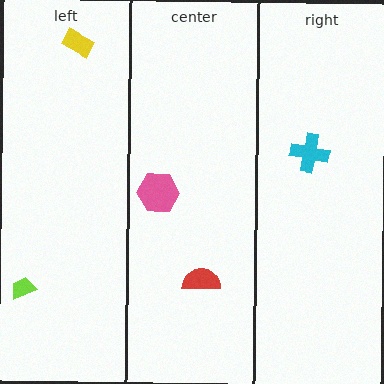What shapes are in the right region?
The cyan cross.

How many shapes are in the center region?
2.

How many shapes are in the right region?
1.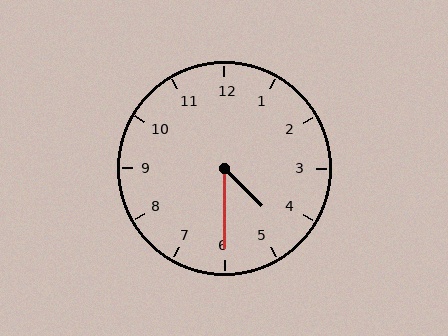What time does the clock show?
4:30.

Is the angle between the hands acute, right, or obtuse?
It is acute.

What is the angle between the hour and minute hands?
Approximately 45 degrees.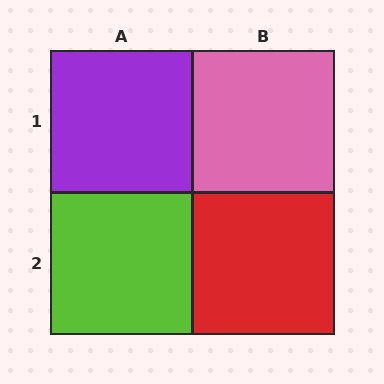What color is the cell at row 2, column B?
Red.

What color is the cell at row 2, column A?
Lime.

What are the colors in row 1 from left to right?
Purple, pink.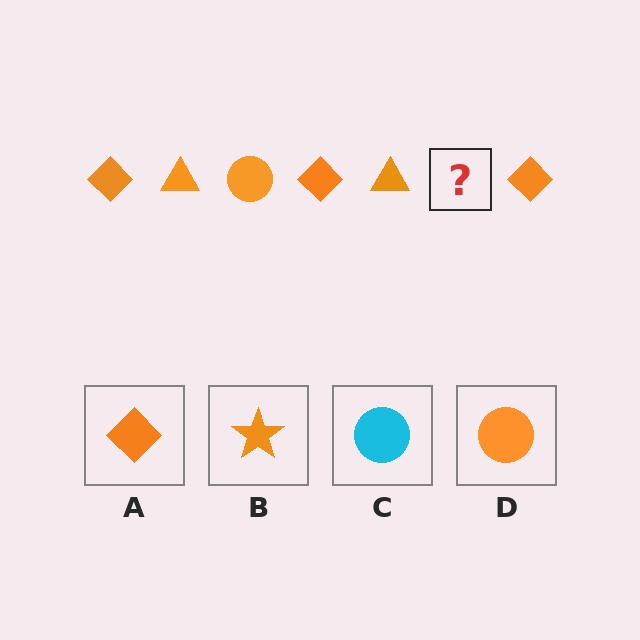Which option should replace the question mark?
Option D.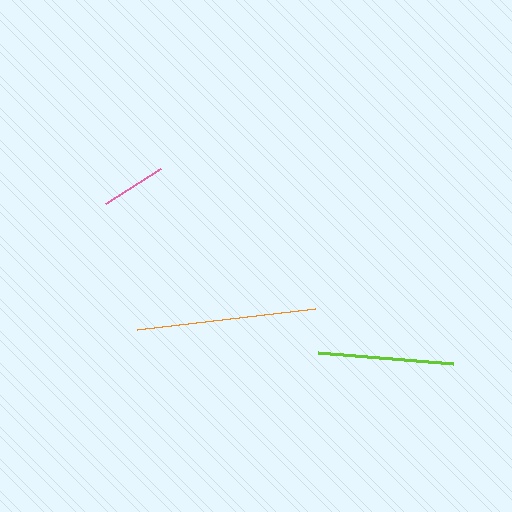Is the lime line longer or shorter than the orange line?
The orange line is longer than the lime line.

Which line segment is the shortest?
The pink line is the shortest at approximately 65 pixels.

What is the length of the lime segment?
The lime segment is approximately 136 pixels long.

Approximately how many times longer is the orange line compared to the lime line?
The orange line is approximately 1.3 times the length of the lime line.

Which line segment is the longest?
The orange line is the longest at approximately 180 pixels.